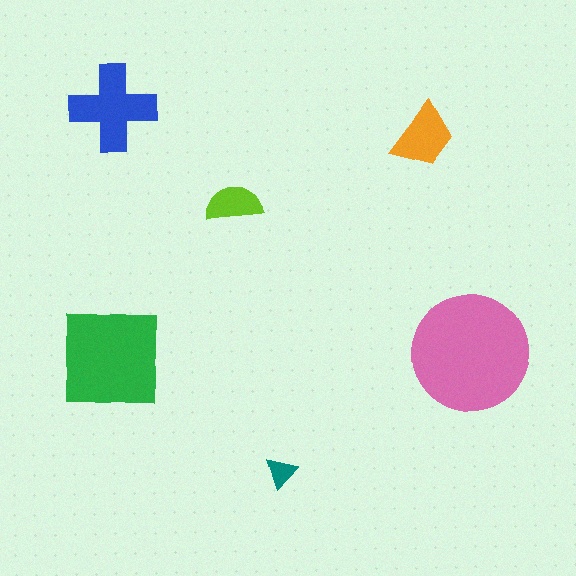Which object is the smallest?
The teal triangle.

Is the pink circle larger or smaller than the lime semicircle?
Larger.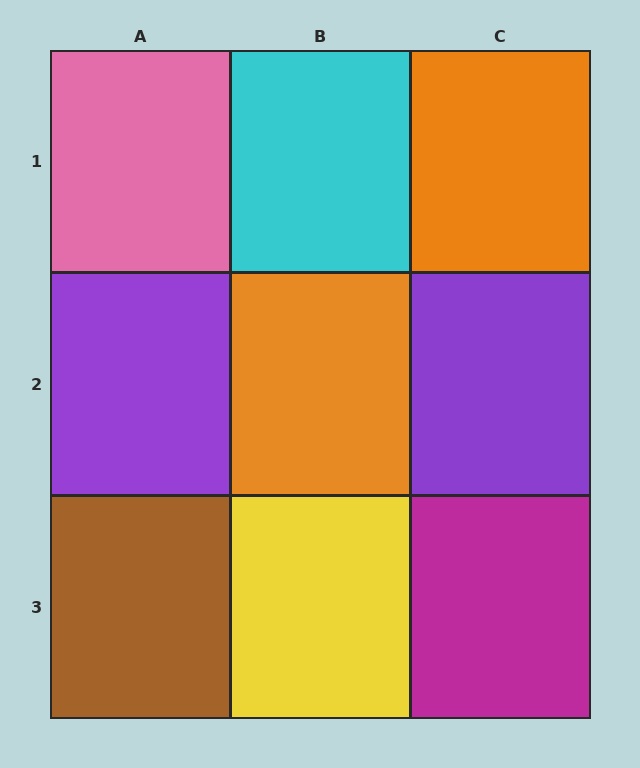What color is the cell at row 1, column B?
Cyan.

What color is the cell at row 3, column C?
Magenta.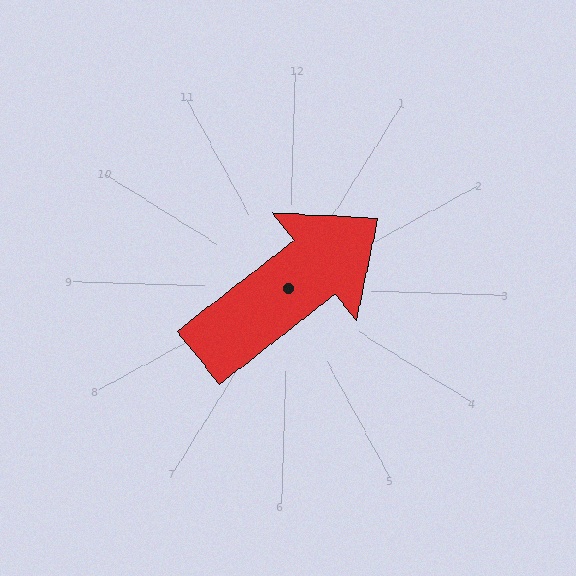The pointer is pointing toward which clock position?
Roughly 2 o'clock.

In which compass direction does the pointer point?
Northeast.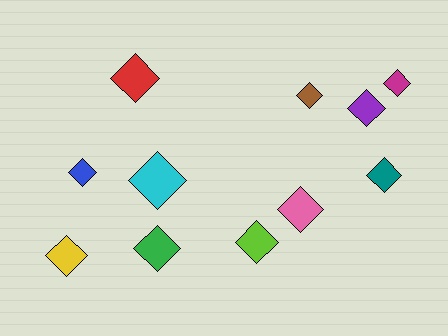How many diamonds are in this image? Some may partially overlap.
There are 11 diamonds.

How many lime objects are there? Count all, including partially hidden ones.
There is 1 lime object.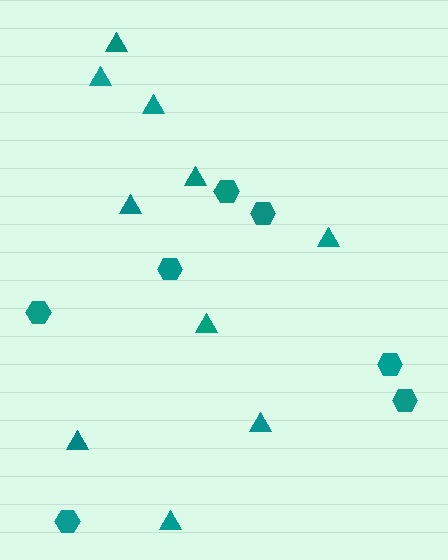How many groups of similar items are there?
There are 2 groups: one group of hexagons (7) and one group of triangles (10).